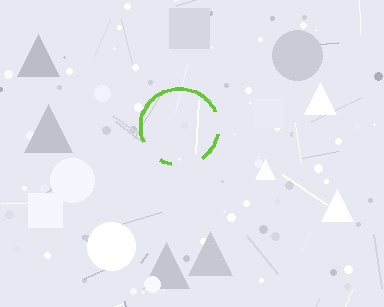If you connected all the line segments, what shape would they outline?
They would outline a circle.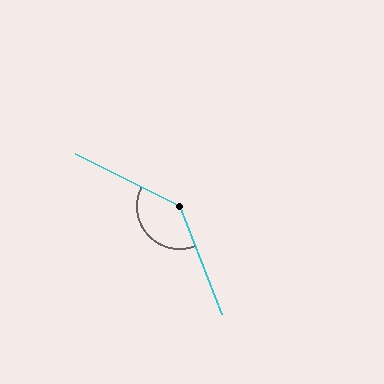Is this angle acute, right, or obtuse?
It is obtuse.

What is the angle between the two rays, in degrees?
Approximately 137 degrees.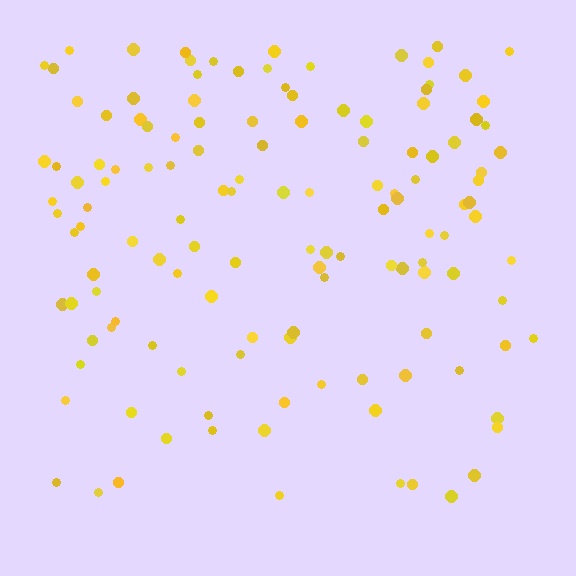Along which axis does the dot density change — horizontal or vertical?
Vertical.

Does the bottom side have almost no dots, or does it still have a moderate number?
Still a moderate number, just noticeably fewer than the top.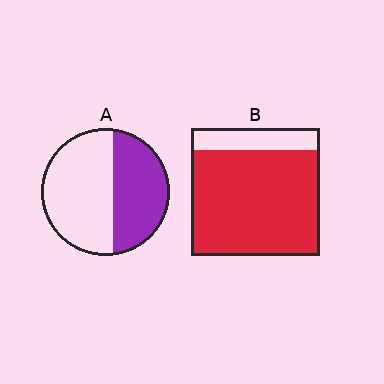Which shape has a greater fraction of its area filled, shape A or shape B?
Shape B.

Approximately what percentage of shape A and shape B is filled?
A is approximately 45% and B is approximately 85%.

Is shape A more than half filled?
No.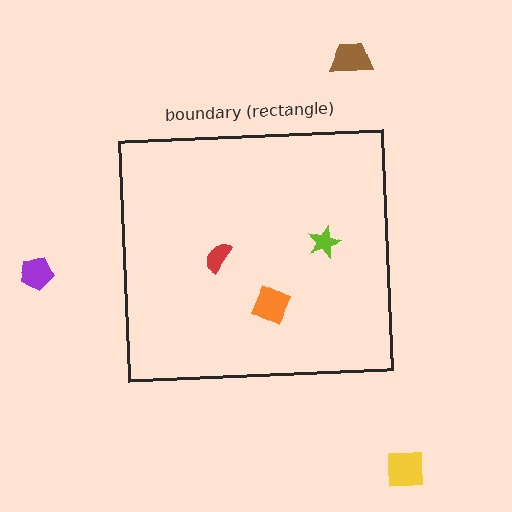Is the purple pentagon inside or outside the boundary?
Outside.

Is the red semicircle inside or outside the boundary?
Inside.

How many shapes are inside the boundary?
3 inside, 3 outside.